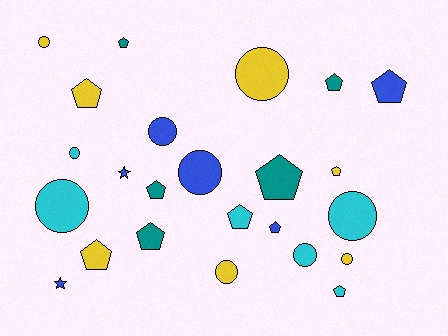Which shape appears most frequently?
Pentagon, with 12 objects.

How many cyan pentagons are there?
There are 2 cyan pentagons.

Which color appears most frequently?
Yellow, with 7 objects.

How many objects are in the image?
There are 24 objects.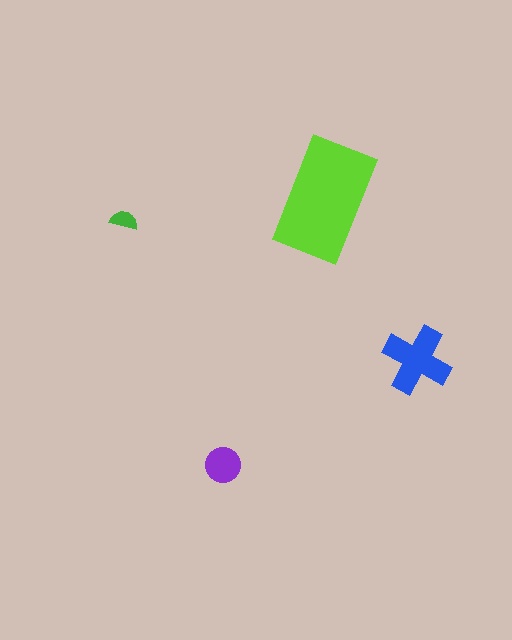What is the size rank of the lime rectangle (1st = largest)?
1st.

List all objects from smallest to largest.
The green semicircle, the purple circle, the blue cross, the lime rectangle.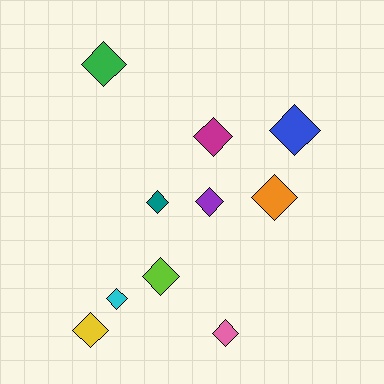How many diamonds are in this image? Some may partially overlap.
There are 10 diamonds.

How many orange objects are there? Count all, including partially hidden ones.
There is 1 orange object.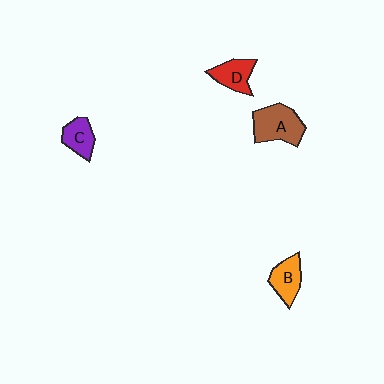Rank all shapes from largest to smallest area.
From largest to smallest: A (brown), B (orange), D (red), C (purple).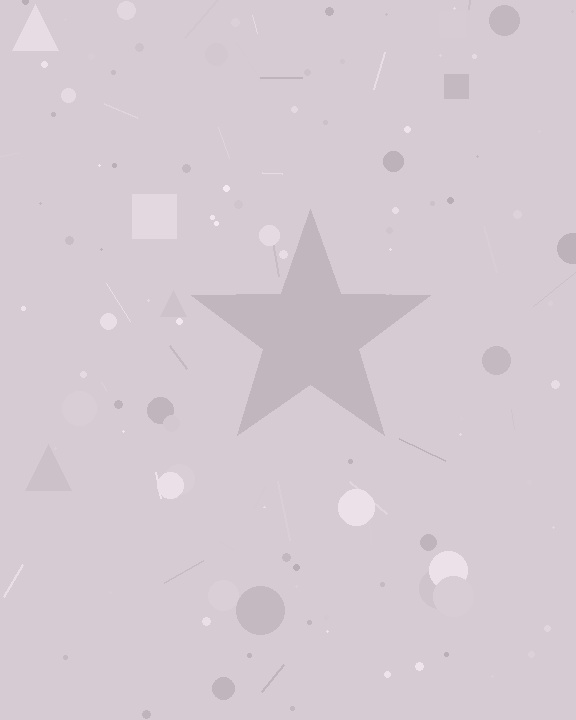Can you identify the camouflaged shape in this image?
The camouflaged shape is a star.